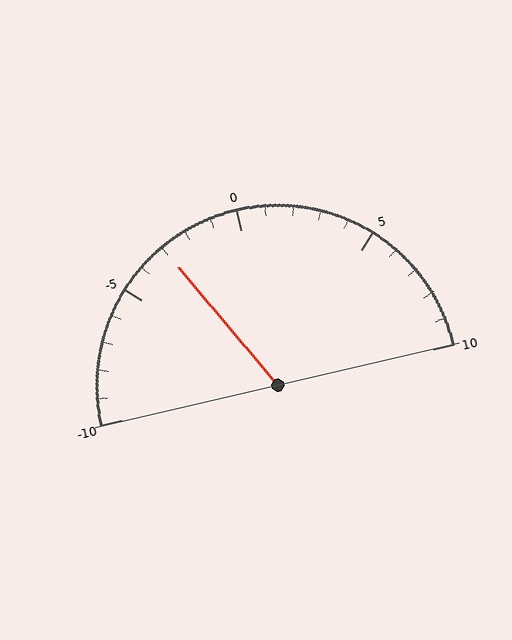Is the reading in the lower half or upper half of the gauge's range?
The reading is in the lower half of the range (-10 to 10).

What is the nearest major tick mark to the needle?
The nearest major tick mark is -5.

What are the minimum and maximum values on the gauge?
The gauge ranges from -10 to 10.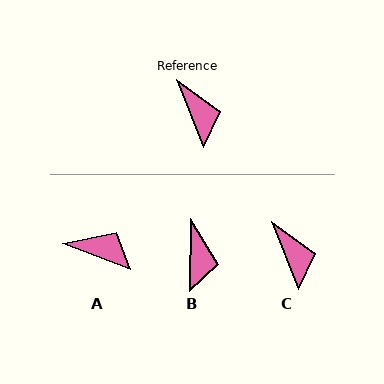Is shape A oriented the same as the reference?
No, it is off by about 46 degrees.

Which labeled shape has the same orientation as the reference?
C.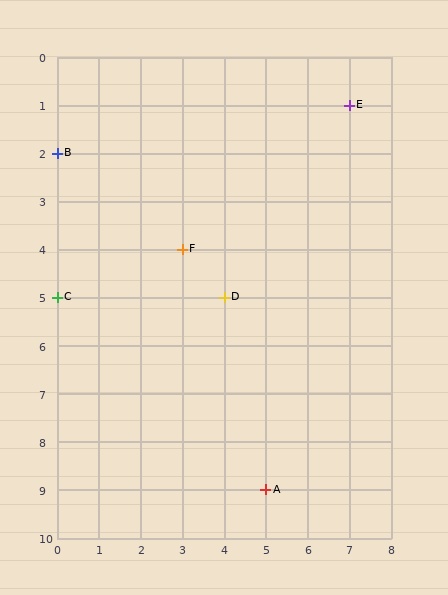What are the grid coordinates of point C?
Point C is at grid coordinates (0, 5).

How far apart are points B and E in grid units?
Points B and E are 7 columns and 1 row apart (about 7.1 grid units diagonally).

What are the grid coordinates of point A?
Point A is at grid coordinates (5, 9).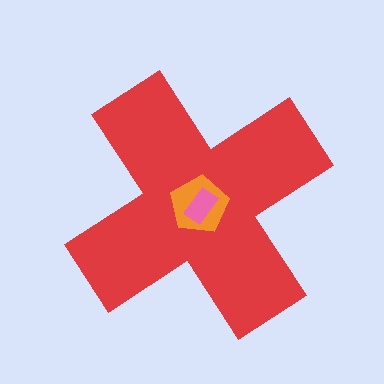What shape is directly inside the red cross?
The orange pentagon.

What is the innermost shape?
The pink rectangle.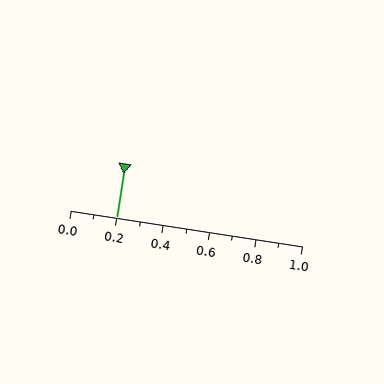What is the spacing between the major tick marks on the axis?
The major ticks are spaced 0.2 apart.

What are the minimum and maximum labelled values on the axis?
The axis runs from 0.0 to 1.0.